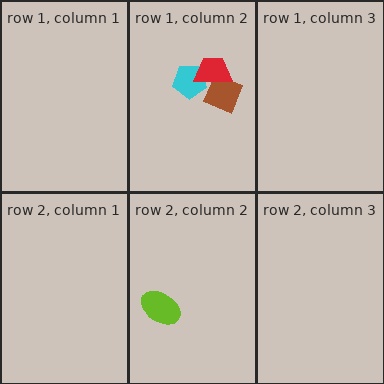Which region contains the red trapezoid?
The row 1, column 2 region.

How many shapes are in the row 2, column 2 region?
1.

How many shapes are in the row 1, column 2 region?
3.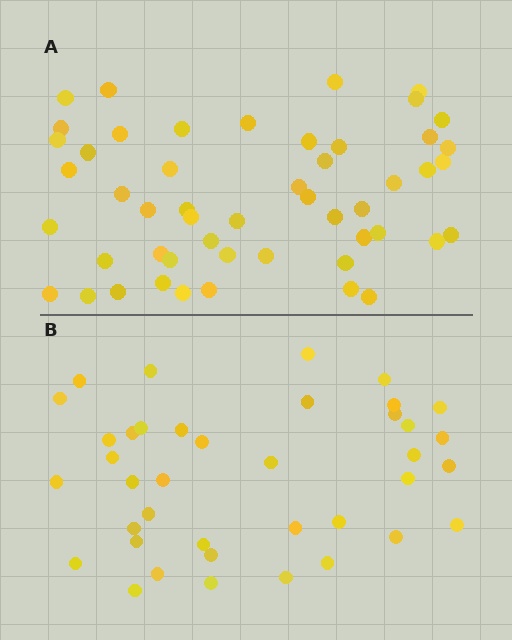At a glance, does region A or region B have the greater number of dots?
Region A (the top region) has more dots.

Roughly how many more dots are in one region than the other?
Region A has roughly 12 or so more dots than region B.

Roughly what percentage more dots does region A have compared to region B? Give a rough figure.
About 30% more.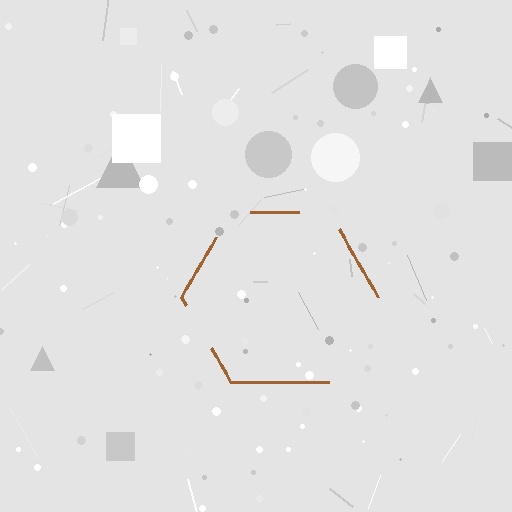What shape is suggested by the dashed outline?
The dashed outline suggests a hexagon.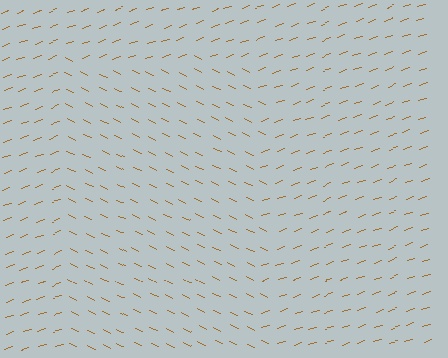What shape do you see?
I see a rectangle.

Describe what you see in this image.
The image is filled with small brown line segments. A rectangle region in the image has lines oriented differently from the surrounding lines, creating a visible texture boundary.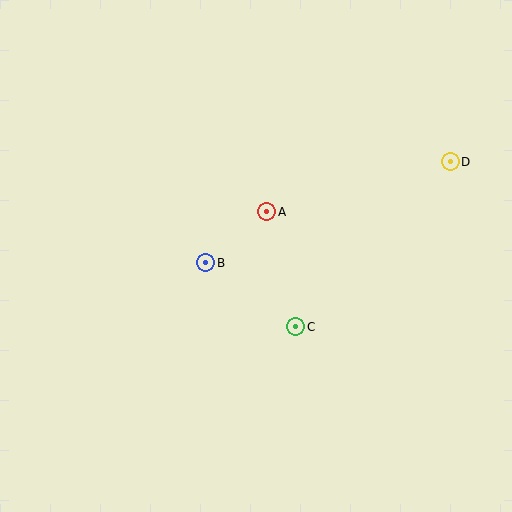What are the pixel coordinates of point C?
Point C is at (296, 327).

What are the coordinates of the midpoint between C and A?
The midpoint between C and A is at (281, 269).